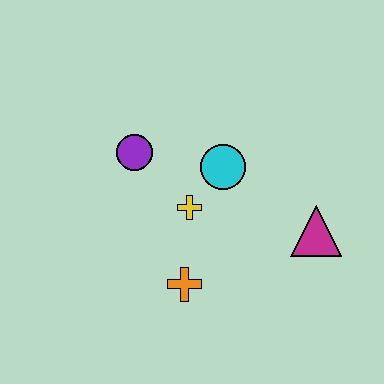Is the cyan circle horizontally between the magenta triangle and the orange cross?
Yes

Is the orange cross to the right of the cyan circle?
No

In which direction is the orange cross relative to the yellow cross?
The orange cross is below the yellow cross.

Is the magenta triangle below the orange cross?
No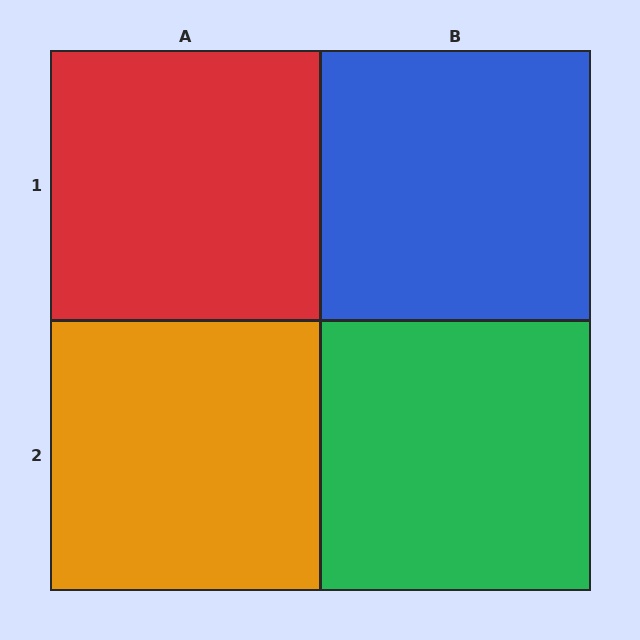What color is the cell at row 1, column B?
Blue.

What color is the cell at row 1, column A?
Red.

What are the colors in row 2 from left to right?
Orange, green.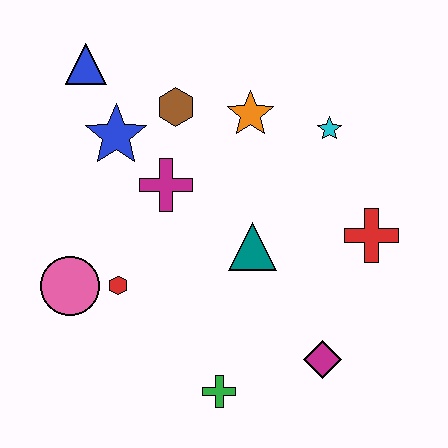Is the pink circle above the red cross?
No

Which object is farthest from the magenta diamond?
The blue triangle is farthest from the magenta diamond.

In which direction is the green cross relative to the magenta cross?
The green cross is below the magenta cross.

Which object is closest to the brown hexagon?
The blue star is closest to the brown hexagon.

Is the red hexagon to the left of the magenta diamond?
Yes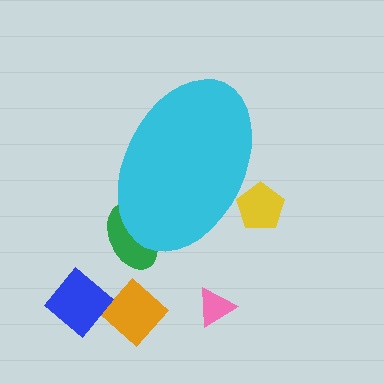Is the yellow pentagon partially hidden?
Yes, the yellow pentagon is partially hidden behind the cyan ellipse.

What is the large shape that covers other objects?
A cyan ellipse.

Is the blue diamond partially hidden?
No, the blue diamond is fully visible.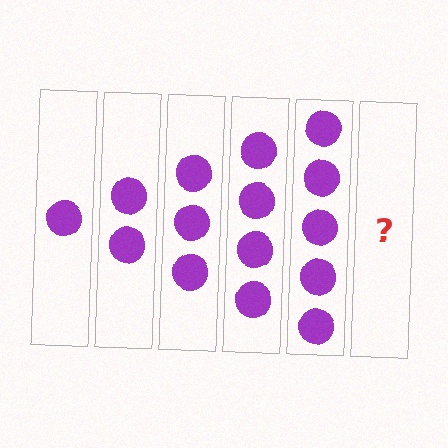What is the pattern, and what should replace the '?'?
The pattern is that each step adds one more circle. The '?' should be 6 circles.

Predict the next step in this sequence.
The next step is 6 circles.